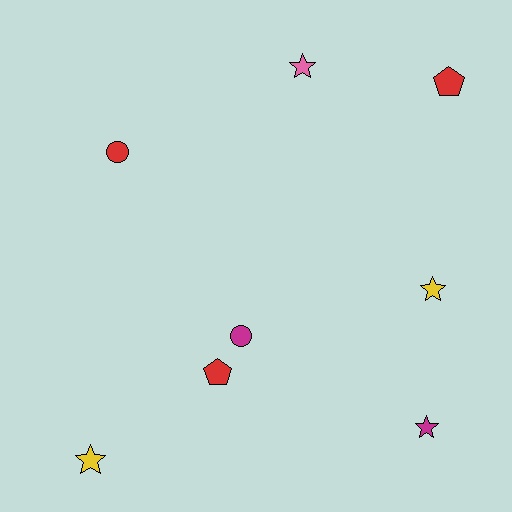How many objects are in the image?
There are 8 objects.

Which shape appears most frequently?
Star, with 4 objects.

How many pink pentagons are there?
There are no pink pentagons.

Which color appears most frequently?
Red, with 3 objects.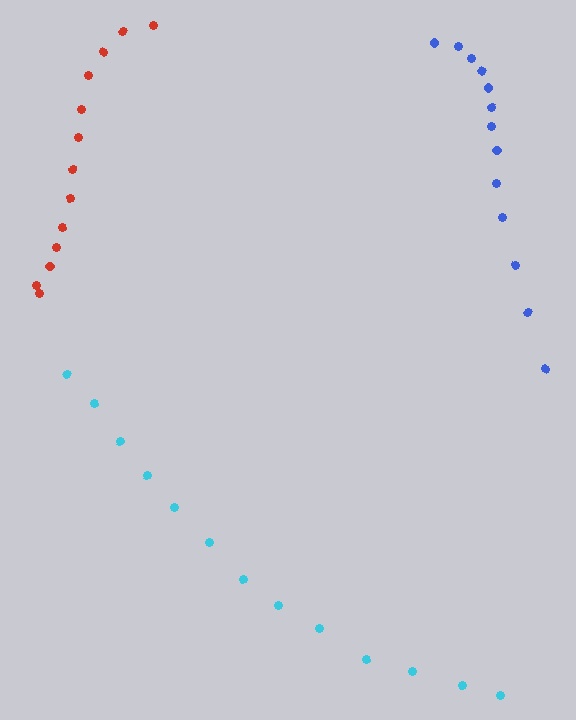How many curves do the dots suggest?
There are 3 distinct paths.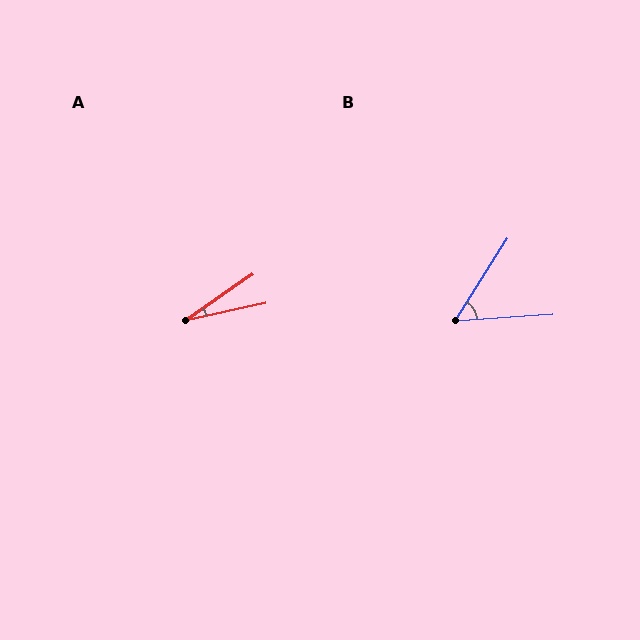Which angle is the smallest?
A, at approximately 22 degrees.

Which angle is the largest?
B, at approximately 54 degrees.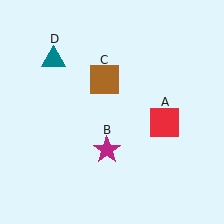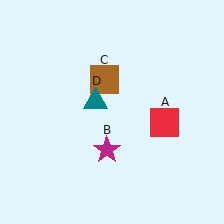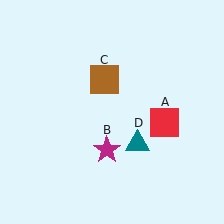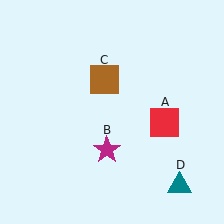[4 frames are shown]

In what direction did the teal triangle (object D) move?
The teal triangle (object D) moved down and to the right.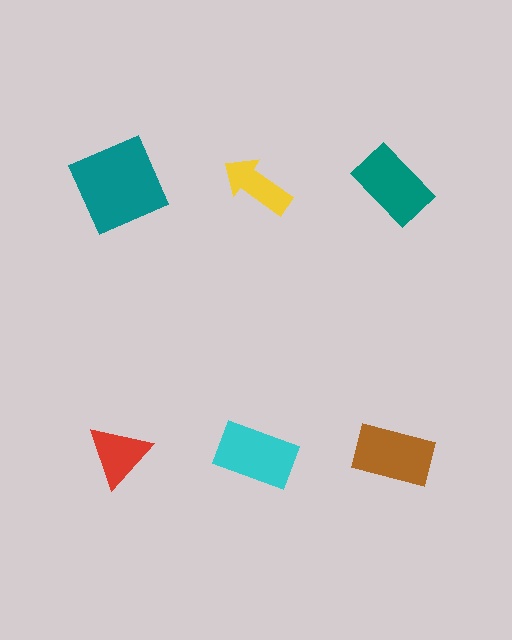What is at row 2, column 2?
A cyan rectangle.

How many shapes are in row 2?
3 shapes.